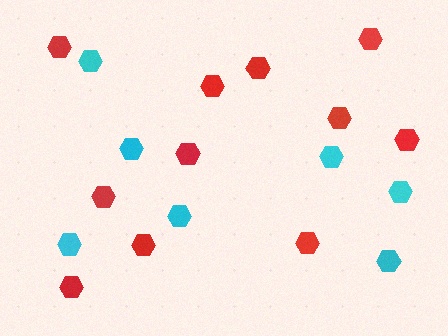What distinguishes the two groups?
There are 2 groups: one group of cyan hexagons (7) and one group of red hexagons (11).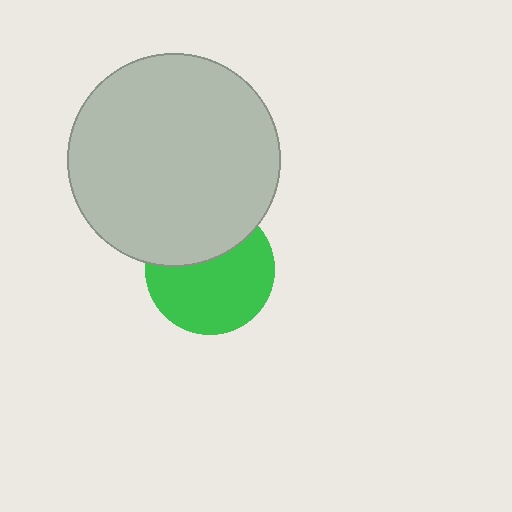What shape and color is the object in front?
The object in front is a light gray circle.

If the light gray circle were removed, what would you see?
You would see the complete green circle.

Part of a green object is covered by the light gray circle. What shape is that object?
It is a circle.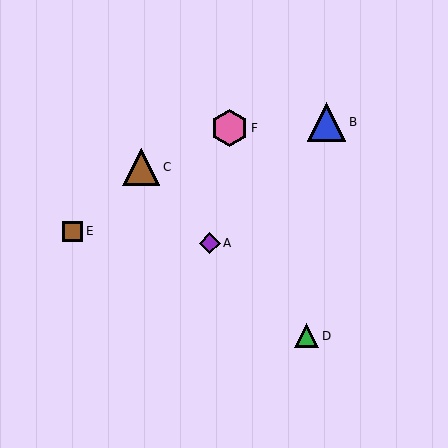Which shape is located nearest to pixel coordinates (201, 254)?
The purple diamond (labeled A) at (210, 243) is nearest to that location.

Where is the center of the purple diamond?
The center of the purple diamond is at (210, 243).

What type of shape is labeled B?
Shape B is a blue triangle.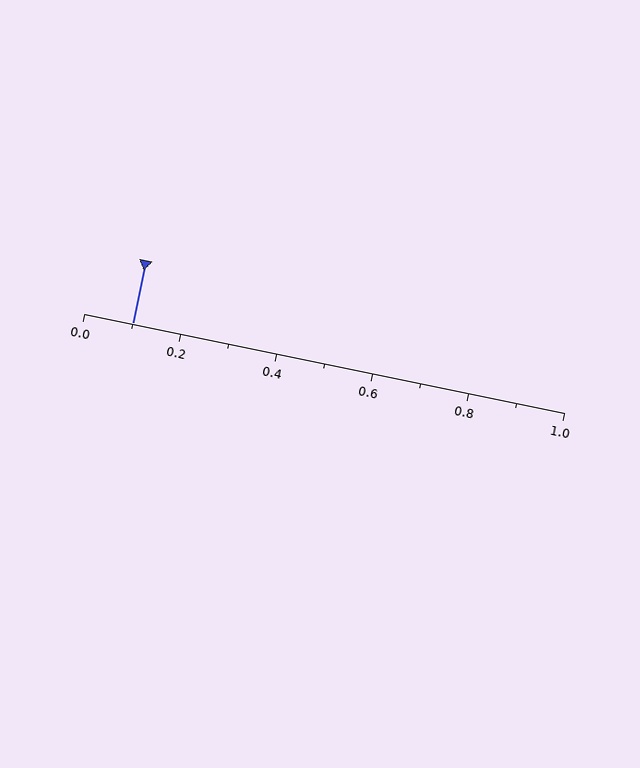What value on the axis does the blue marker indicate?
The marker indicates approximately 0.1.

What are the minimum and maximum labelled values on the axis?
The axis runs from 0.0 to 1.0.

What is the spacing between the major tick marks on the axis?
The major ticks are spaced 0.2 apart.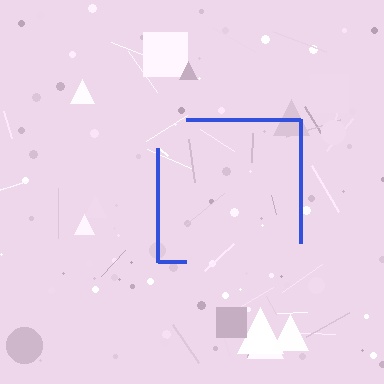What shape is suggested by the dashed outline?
The dashed outline suggests a square.